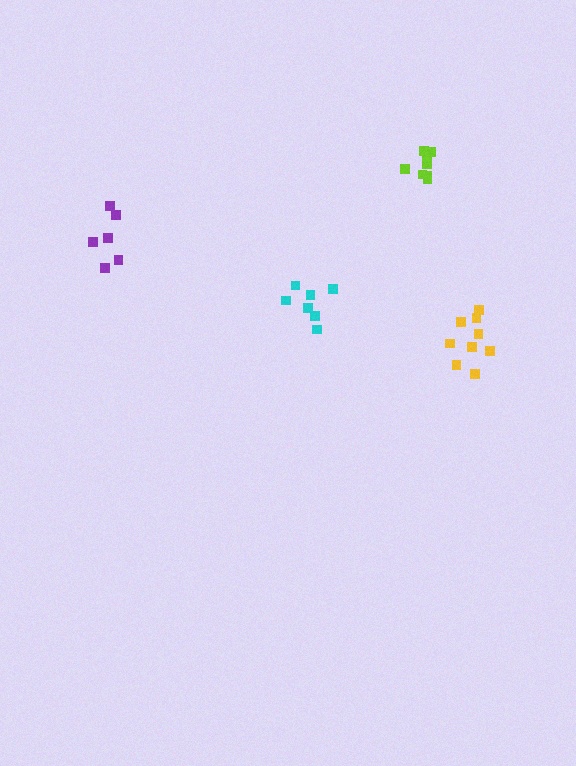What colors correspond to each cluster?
The clusters are colored: yellow, cyan, purple, lime.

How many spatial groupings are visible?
There are 4 spatial groupings.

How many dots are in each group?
Group 1: 9 dots, Group 2: 7 dots, Group 3: 6 dots, Group 4: 8 dots (30 total).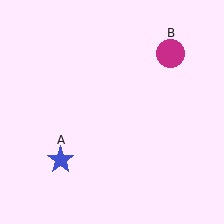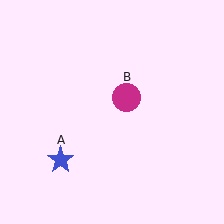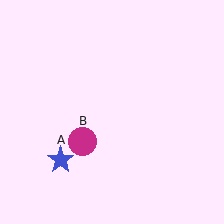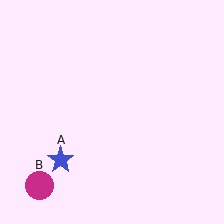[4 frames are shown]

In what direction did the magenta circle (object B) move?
The magenta circle (object B) moved down and to the left.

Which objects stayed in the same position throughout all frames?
Blue star (object A) remained stationary.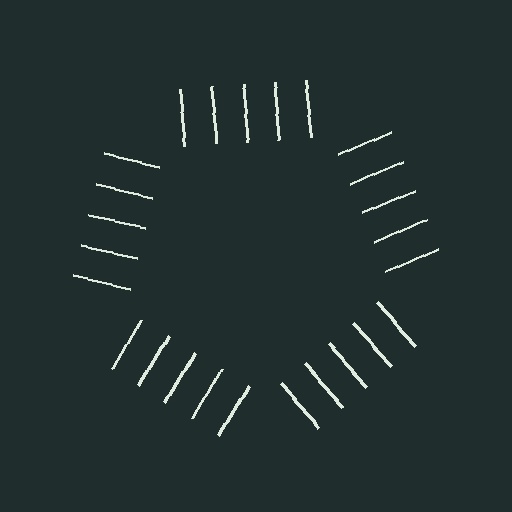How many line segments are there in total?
25 — 5 along each of the 5 edges.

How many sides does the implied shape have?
5 sides — the line-ends trace a pentagon.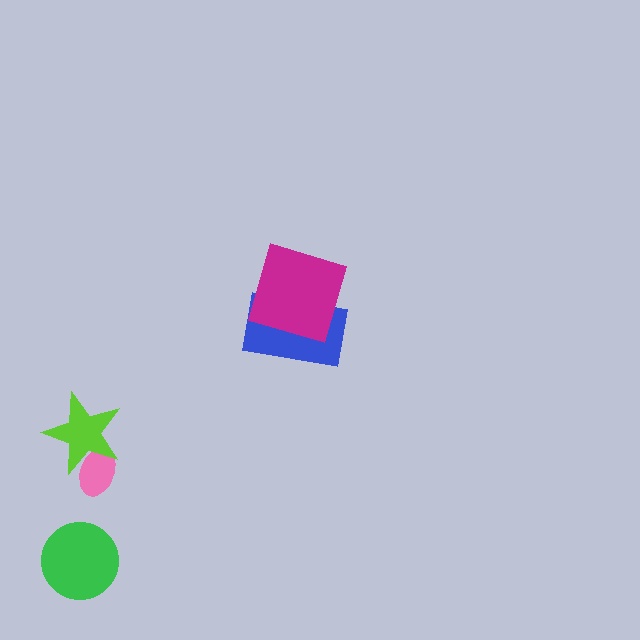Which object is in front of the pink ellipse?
The lime star is in front of the pink ellipse.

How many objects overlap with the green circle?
0 objects overlap with the green circle.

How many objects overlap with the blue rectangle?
1 object overlaps with the blue rectangle.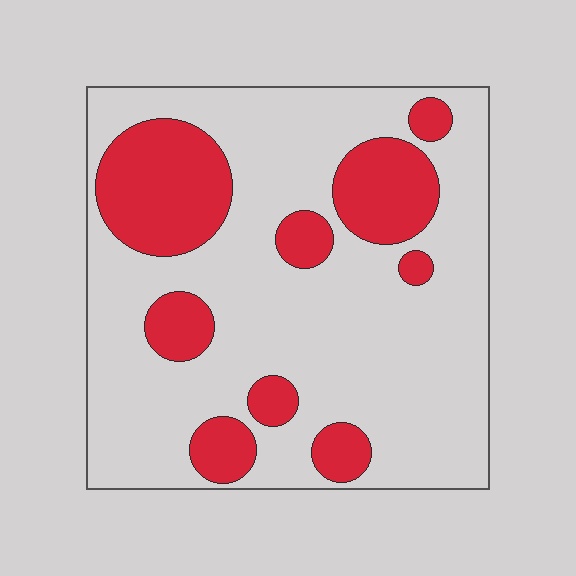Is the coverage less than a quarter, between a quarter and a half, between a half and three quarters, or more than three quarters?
Between a quarter and a half.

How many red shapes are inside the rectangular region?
9.